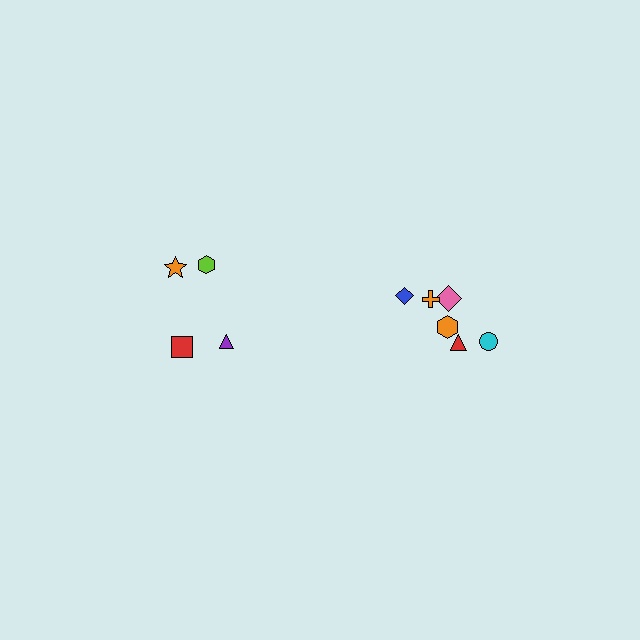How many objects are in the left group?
There are 4 objects.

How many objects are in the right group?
There are 6 objects.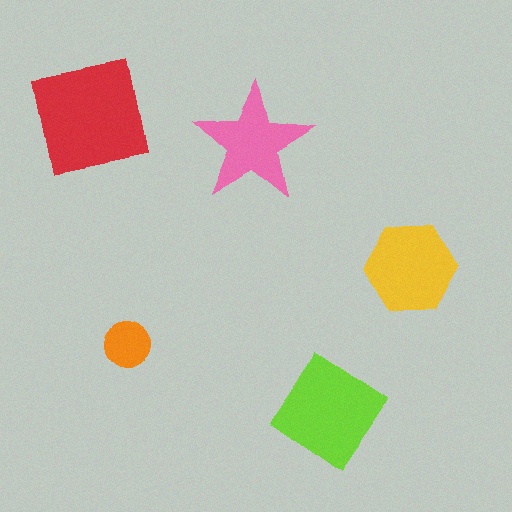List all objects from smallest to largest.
The orange circle, the pink star, the yellow hexagon, the lime diamond, the red square.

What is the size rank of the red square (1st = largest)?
1st.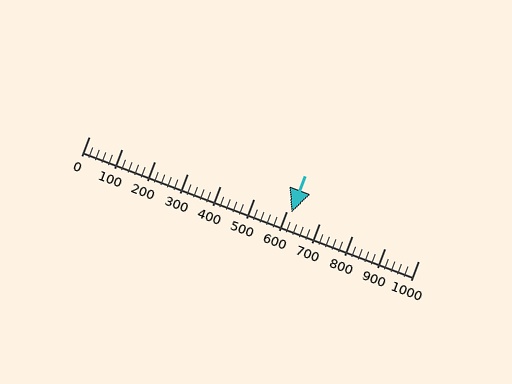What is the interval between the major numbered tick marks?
The major tick marks are spaced 100 units apart.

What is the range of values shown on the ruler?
The ruler shows values from 0 to 1000.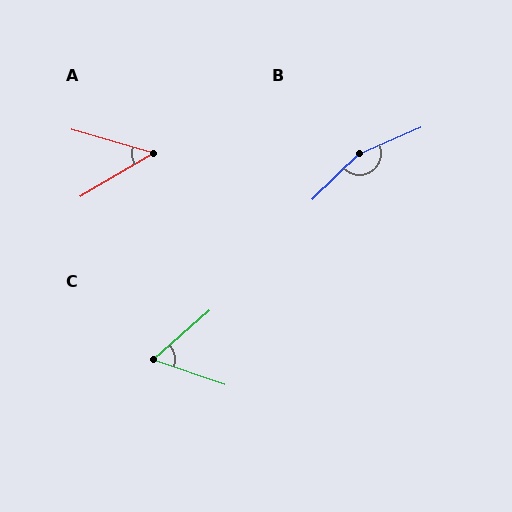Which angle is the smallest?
A, at approximately 47 degrees.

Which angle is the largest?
B, at approximately 159 degrees.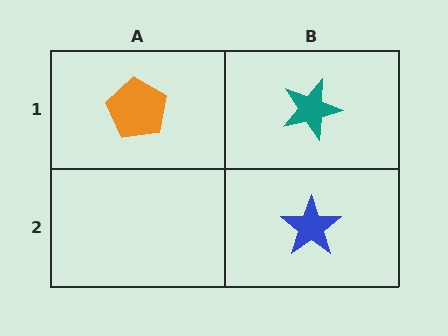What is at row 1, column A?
An orange pentagon.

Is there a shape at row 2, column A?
No, that cell is empty.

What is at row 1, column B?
A teal star.